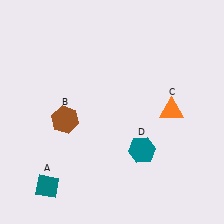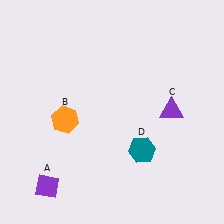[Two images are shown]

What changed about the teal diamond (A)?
In Image 1, A is teal. In Image 2, it changed to purple.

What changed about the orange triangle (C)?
In Image 1, C is orange. In Image 2, it changed to purple.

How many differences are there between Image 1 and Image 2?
There are 3 differences between the two images.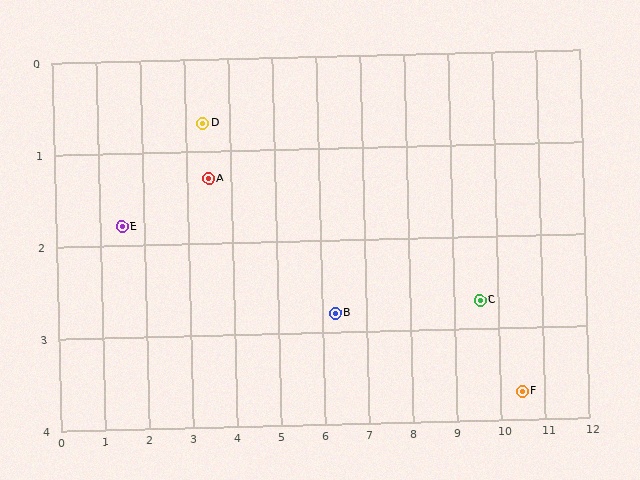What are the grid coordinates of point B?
Point B is at approximately (6.3, 2.8).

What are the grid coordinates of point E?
Point E is at approximately (1.5, 1.8).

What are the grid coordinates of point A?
Point A is at approximately (3.5, 1.3).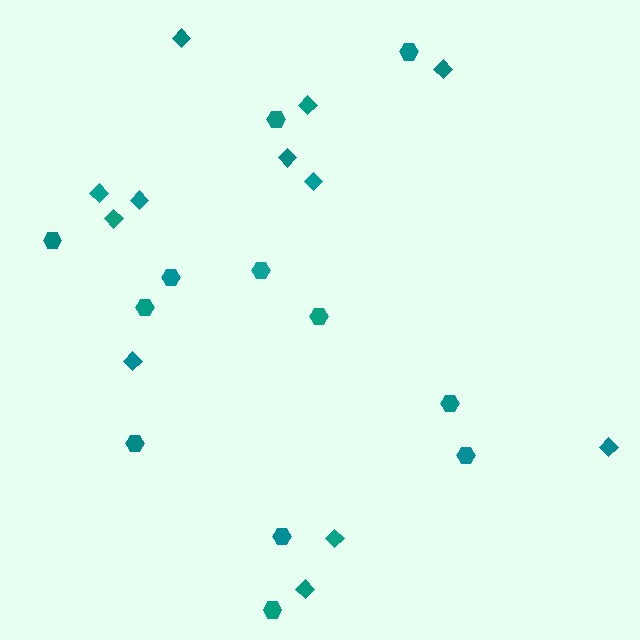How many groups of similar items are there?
There are 2 groups: one group of diamonds (12) and one group of hexagons (12).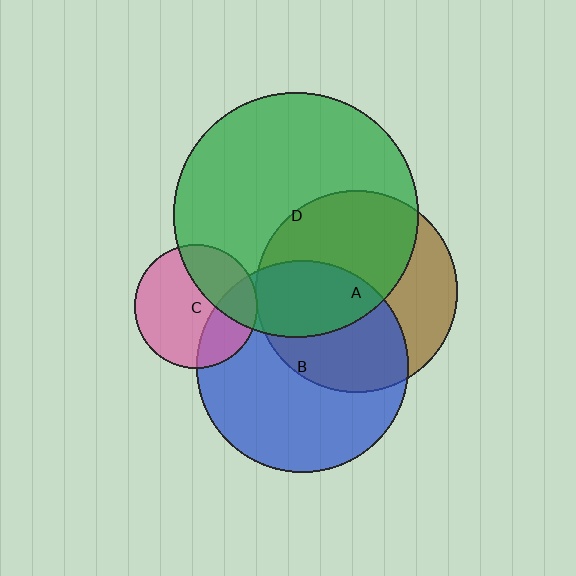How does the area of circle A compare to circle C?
Approximately 2.6 times.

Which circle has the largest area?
Circle D (green).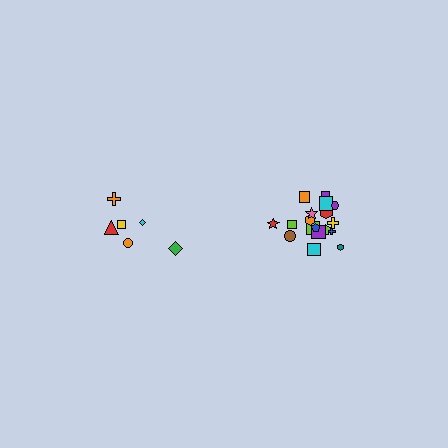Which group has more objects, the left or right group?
The right group.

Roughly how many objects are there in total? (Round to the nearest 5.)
Roughly 25 objects in total.